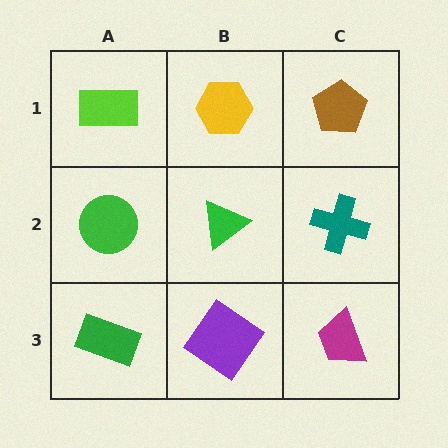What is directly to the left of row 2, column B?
A green circle.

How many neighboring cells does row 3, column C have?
2.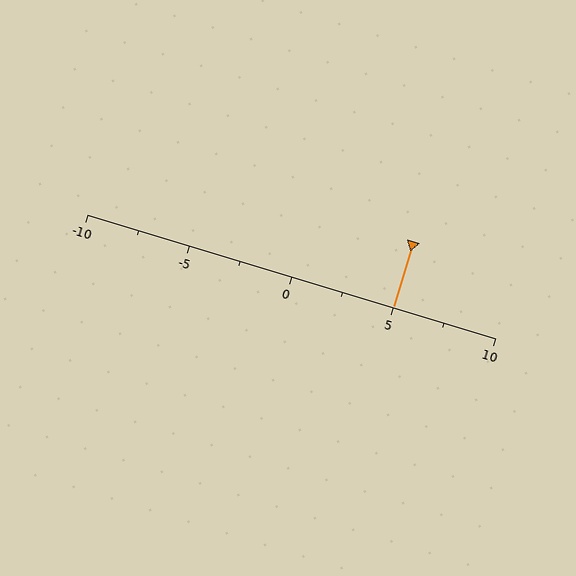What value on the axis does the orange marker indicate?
The marker indicates approximately 5.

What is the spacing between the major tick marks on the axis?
The major ticks are spaced 5 apart.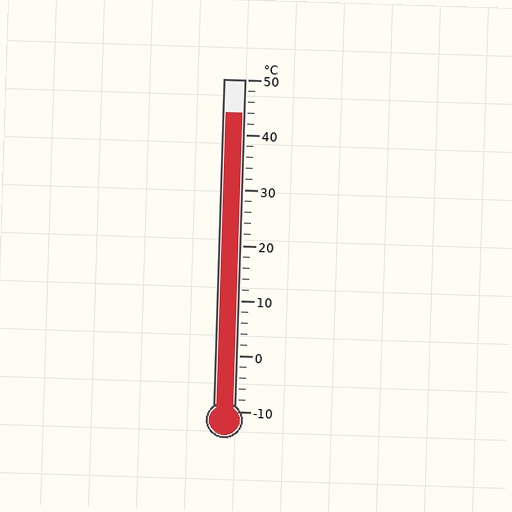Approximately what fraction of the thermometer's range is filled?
The thermometer is filled to approximately 90% of its range.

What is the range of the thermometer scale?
The thermometer scale ranges from -10°C to 50°C.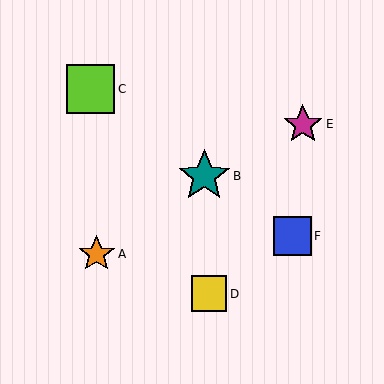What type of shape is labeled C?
Shape C is a lime square.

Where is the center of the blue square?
The center of the blue square is at (292, 236).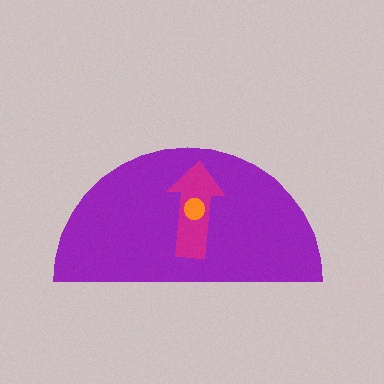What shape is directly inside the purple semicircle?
The magenta arrow.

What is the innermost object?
The orange circle.